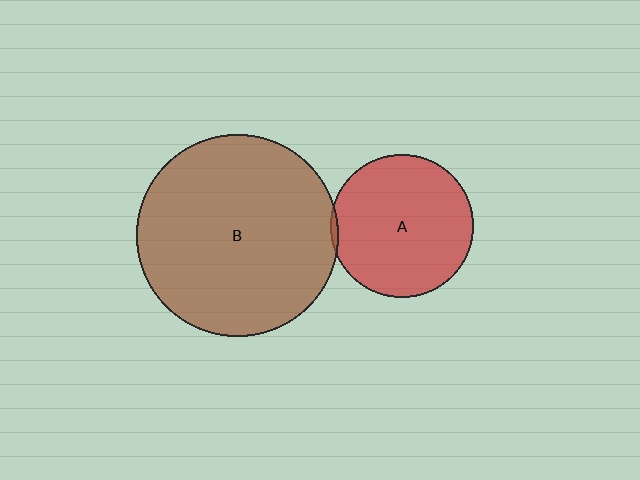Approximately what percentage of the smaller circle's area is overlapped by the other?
Approximately 5%.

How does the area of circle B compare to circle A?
Approximately 2.0 times.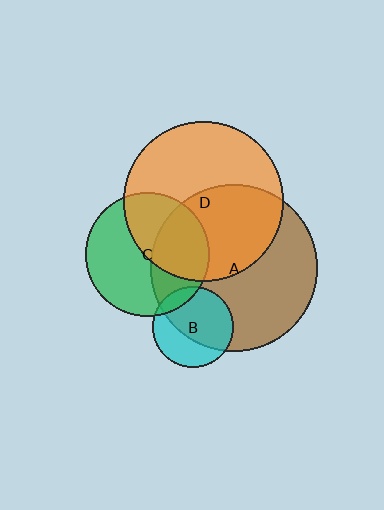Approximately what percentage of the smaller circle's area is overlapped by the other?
Approximately 45%.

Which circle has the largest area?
Circle A (brown).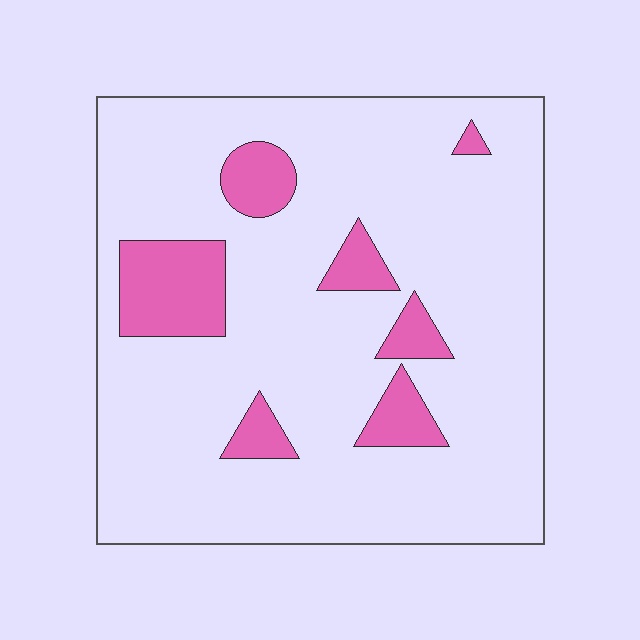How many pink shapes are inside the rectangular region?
7.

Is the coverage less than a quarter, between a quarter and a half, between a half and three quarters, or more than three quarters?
Less than a quarter.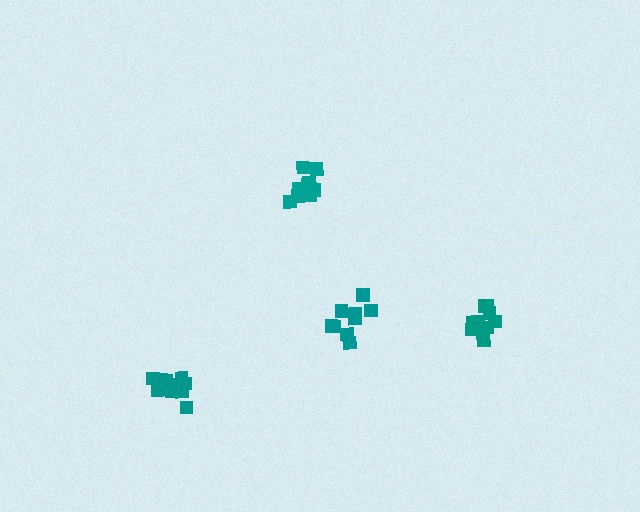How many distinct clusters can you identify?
There are 4 distinct clusters.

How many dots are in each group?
Group 1: 9 dots, Group 2: 11 dots, Group 3: 13 dots, Group 4: 11 dots (44 total).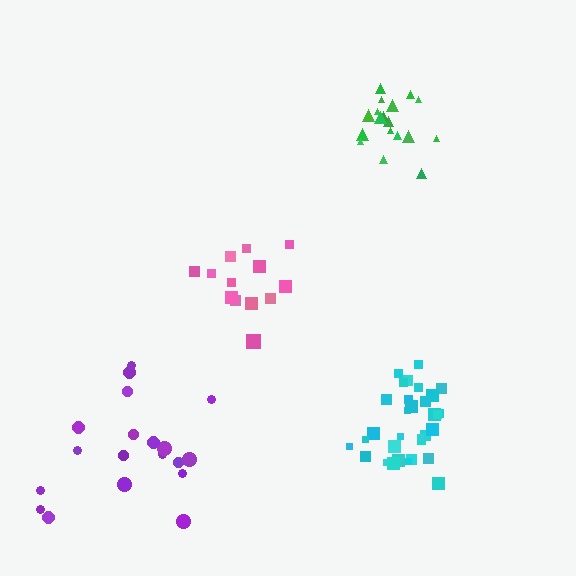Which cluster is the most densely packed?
Green.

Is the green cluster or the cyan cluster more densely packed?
Green.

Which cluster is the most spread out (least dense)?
Purple.